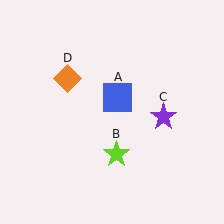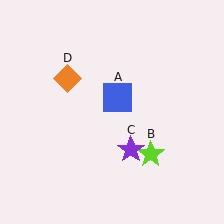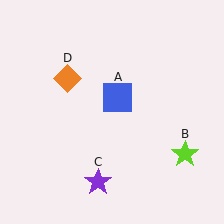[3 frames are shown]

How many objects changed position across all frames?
2 objects changed position: lime star (object B), purple star (object C).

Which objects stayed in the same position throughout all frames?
Blue square (object A) and orange diamond (object D) remained stationary.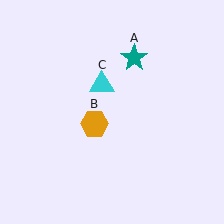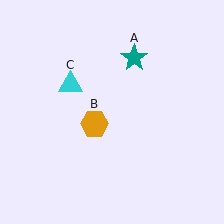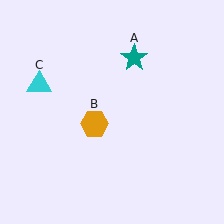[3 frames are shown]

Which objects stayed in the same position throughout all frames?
Teal star (object A) and orange hexagon (object B) remained stationary.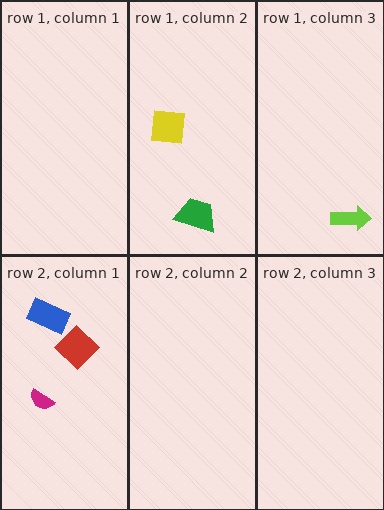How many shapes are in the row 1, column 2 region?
2.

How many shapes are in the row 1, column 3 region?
1.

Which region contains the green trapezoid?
The row 1, column 2 region.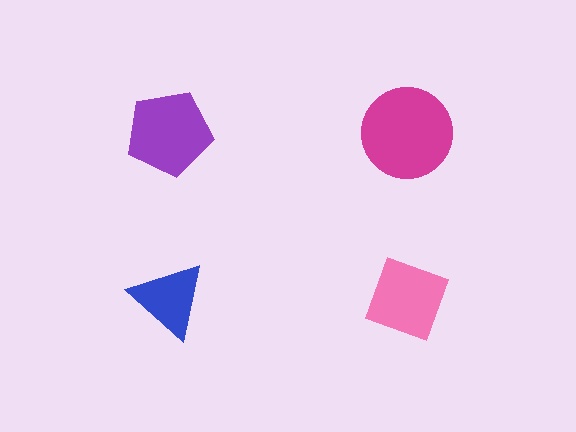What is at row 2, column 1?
A blue triangle.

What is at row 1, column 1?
A purple pentagon.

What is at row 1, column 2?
A magenta circle.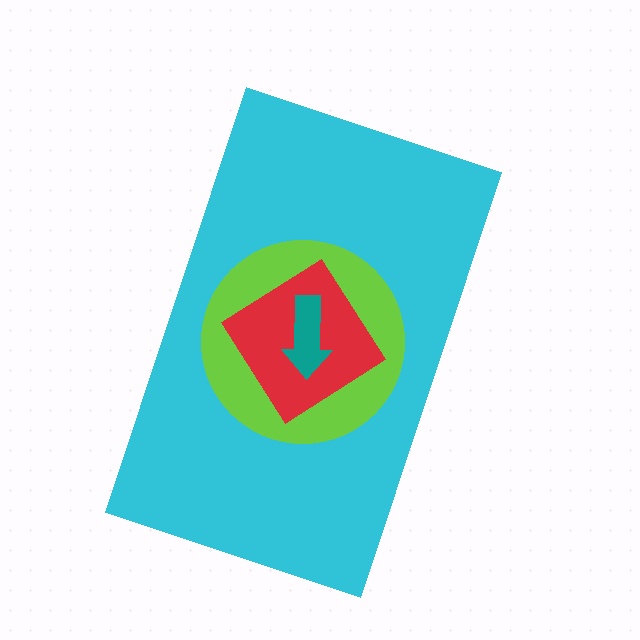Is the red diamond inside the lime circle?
Yes.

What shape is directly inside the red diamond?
The teal arrow.